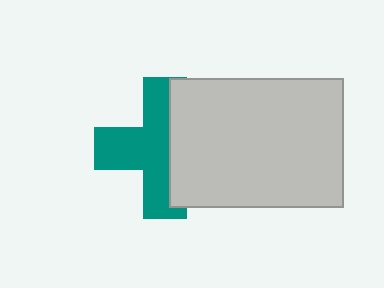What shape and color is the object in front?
The object in front is a light gray rectangle.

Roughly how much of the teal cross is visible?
About half of it is visible (roughly 58%).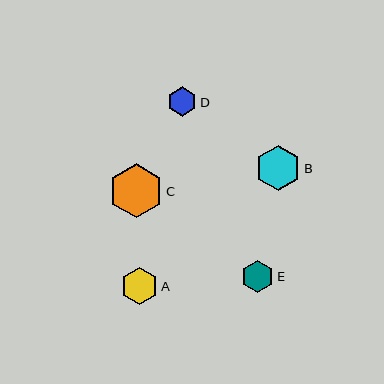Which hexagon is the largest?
Hexagon C is the largest with a size of approximately 54 pixels.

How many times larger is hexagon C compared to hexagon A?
Hexagon C is approximately 1.4 times the size of hexagon A.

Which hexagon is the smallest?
Hexagon D is the smallest with a size of approximately 29 pixels.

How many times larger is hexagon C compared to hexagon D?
Hexagon C is approximately 1.8 times the size of hexagon D.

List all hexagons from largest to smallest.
From largest to smallest: C, B, A, E, D.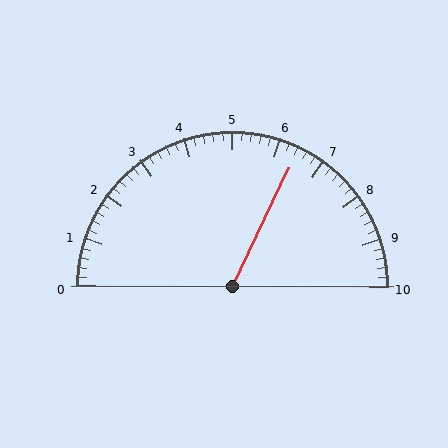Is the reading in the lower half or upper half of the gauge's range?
The reading is in the upper half of the range (0 to 10).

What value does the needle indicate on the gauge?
The needle indicates approximately 6.4.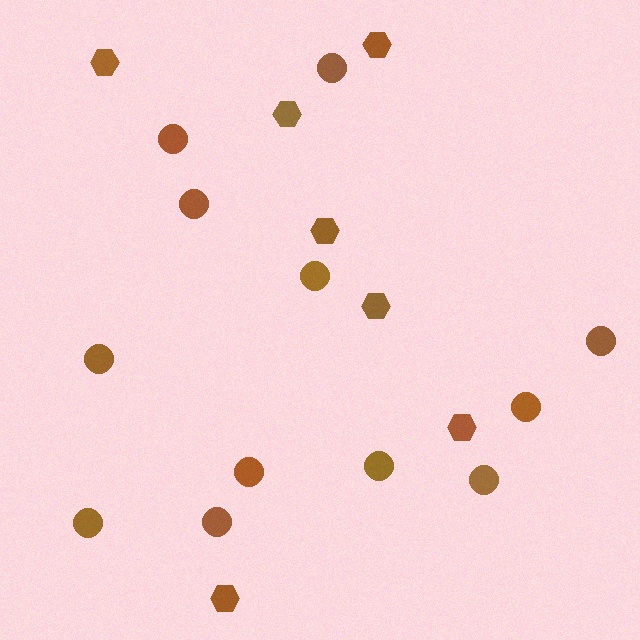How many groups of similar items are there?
There are 2 groups: one group of circles (12) and one group of hexagons (7).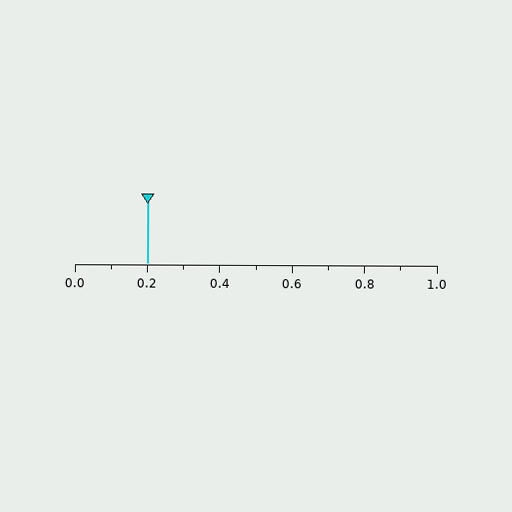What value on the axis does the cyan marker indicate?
The marker indicates approximately 0.2.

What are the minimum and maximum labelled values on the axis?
The axis runs from 0.0 to 1.0.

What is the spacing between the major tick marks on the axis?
The major ticks are spaced 0.2 apart.